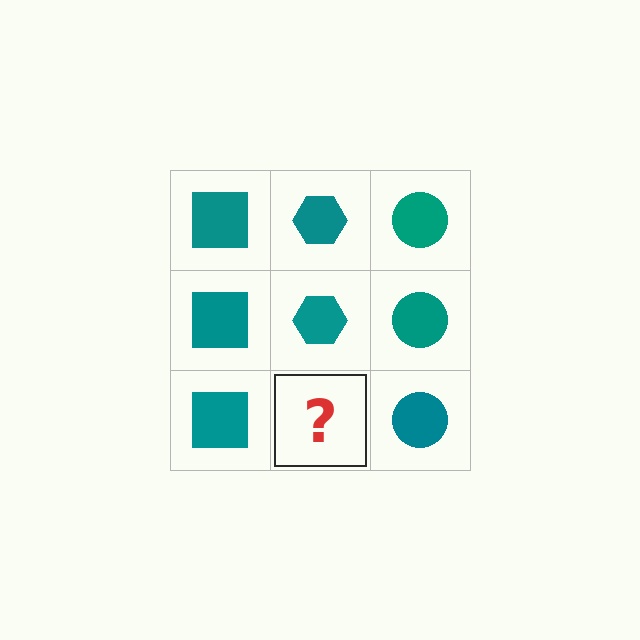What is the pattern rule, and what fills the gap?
The rule is that each column has a consistent shape. The gap should be filled with a teal hexagon.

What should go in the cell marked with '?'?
The missing cell should contain a teal hexagon.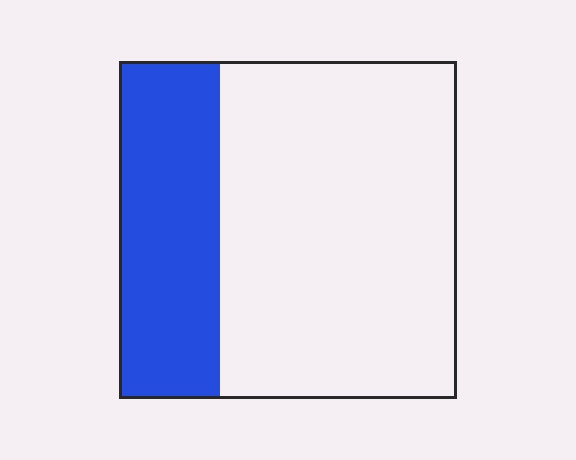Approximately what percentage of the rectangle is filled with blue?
Approximately 30%.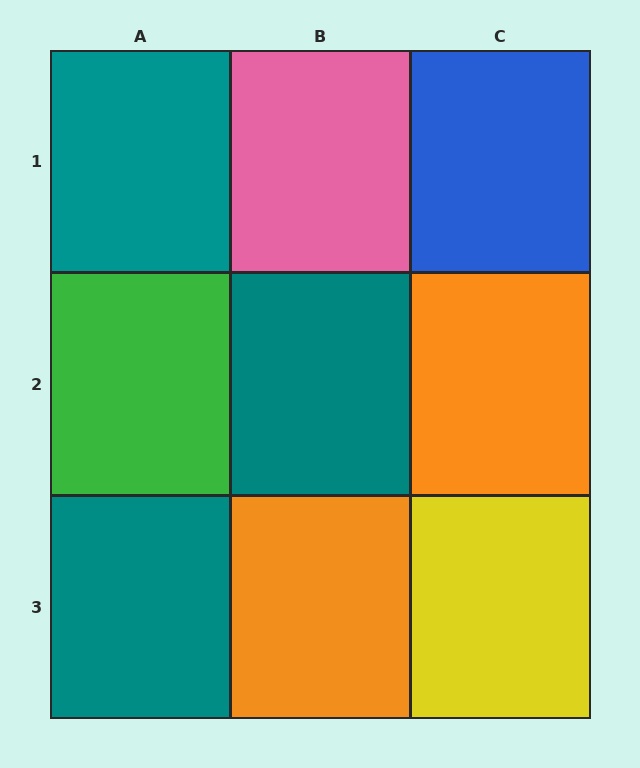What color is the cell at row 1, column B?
Pink.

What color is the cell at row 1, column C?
Blue.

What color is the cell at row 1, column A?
Teal.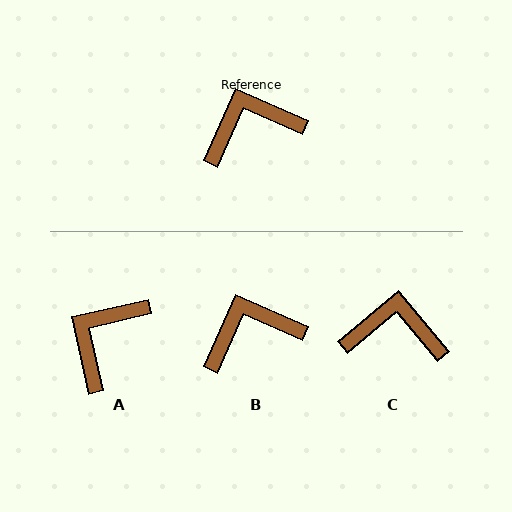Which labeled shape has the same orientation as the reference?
B.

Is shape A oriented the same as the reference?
No, it is off by about 37 degrees.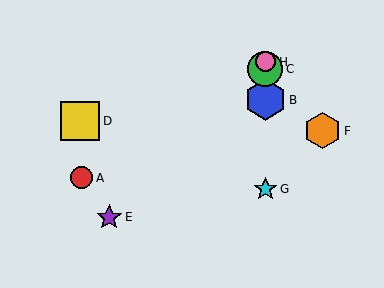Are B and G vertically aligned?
Yes, both are at x≈265.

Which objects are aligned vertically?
Objects B, C, G, H are aligned vertically.